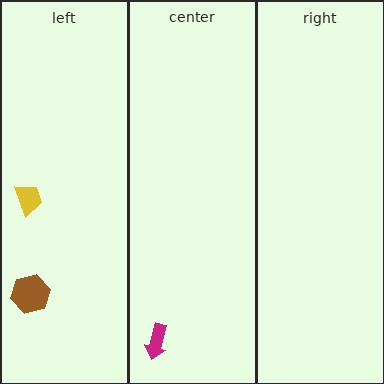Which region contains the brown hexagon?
The left region.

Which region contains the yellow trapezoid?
The left region.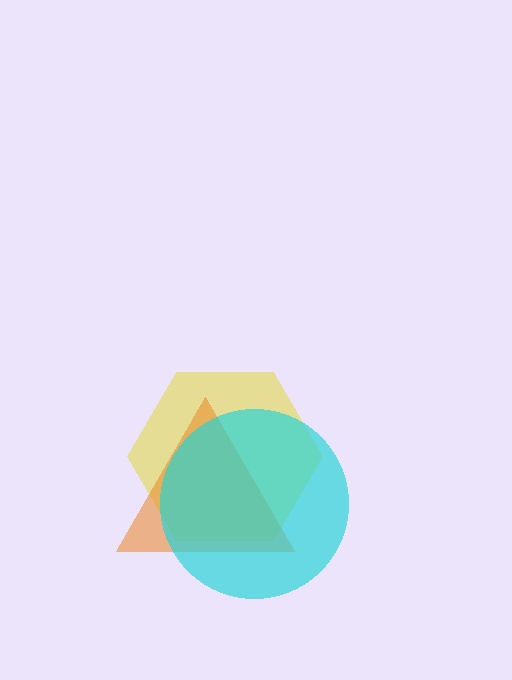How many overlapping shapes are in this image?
There are 3 overlapping shapes in the image.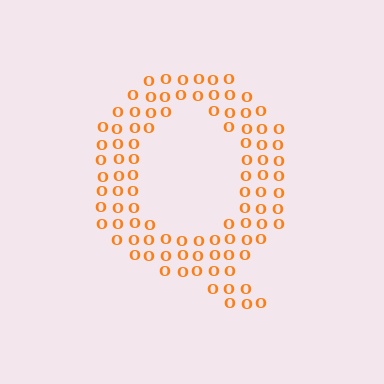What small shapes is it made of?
It is made of small letter O's.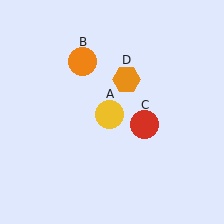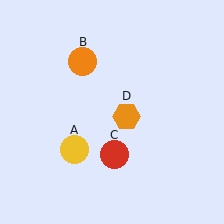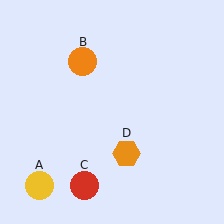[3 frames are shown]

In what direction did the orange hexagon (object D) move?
The orange hexagon (object D) moved down.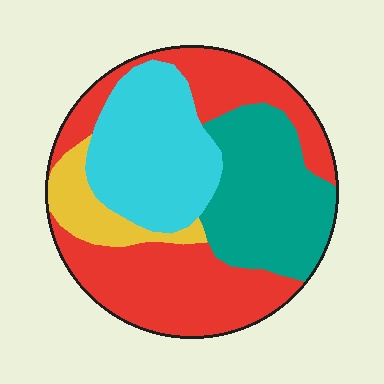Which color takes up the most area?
Red, at roughly 40%.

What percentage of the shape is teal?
Teal takes up about one quarter (1/4) of the shape.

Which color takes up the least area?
Yellow, at roughly 10%.